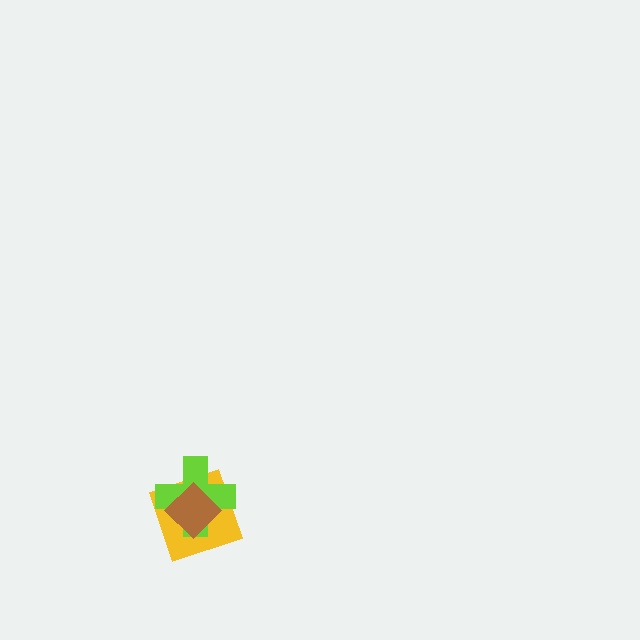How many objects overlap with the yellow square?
2 objects overlap with the yellow square.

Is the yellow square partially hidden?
Yes, it is partially covered by another shape.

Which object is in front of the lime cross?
The brown diamond is in front of the lime cross.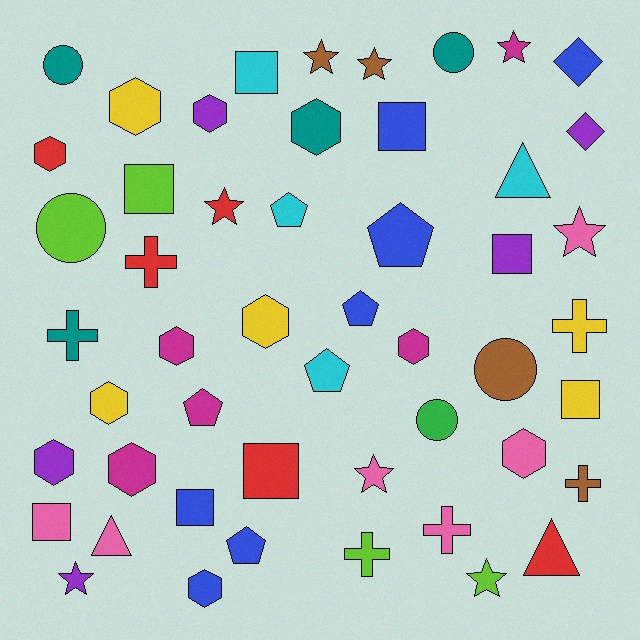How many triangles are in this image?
There are 3 triangles.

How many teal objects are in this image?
There are 4 teal objects.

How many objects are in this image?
There are 50 objects.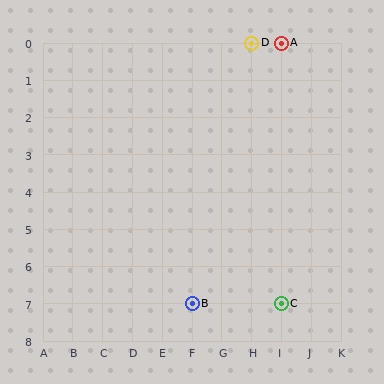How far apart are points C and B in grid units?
Points C and B are 3 columns apart.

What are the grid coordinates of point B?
Point B is at grid coordinates (F, 7).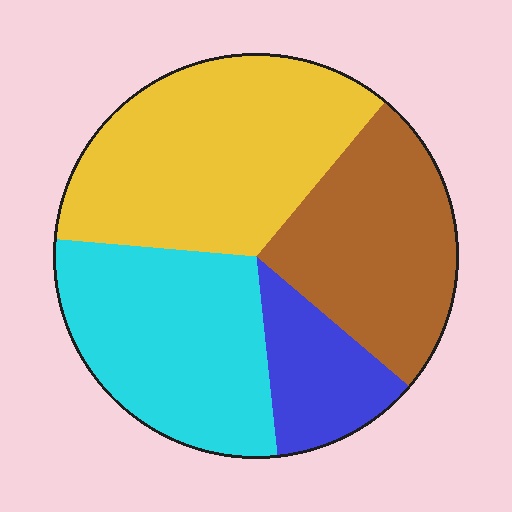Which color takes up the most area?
Yellow, at roughly 35%.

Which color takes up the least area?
Blue, at roughly 10%.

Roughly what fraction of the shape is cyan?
Cyan takes up between a quarter and a half of the shape.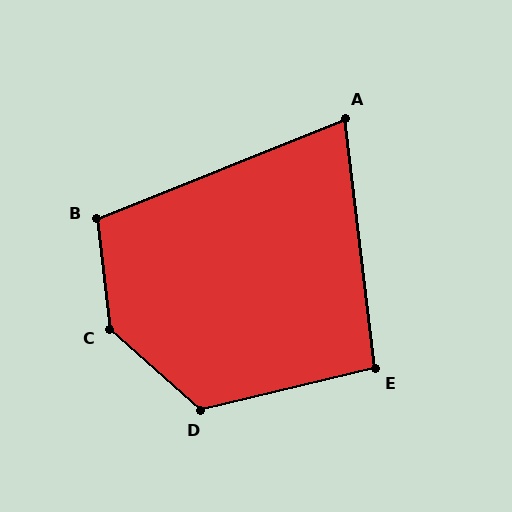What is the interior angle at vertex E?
Approximately 97 degrees (obtuse).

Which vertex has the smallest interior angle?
A, at approximately 75 degrees.